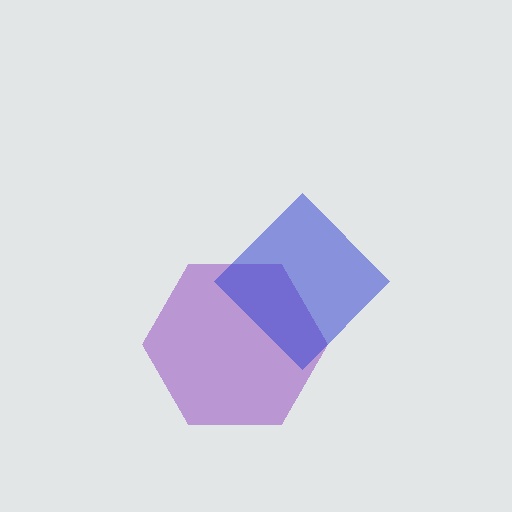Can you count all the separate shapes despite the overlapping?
Yes, there are 2 separate shapes.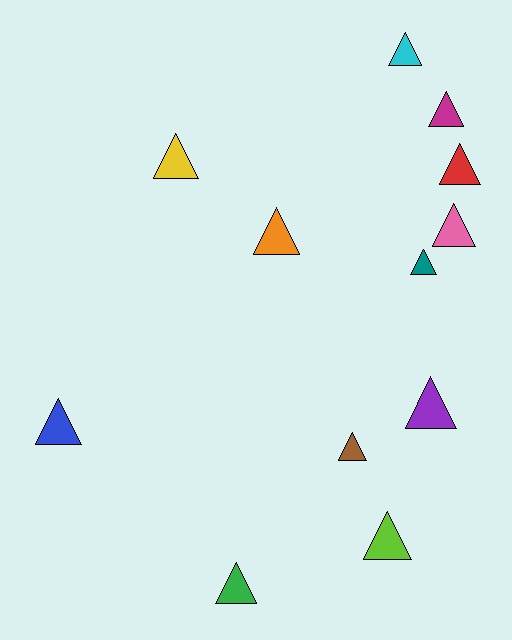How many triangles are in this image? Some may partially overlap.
There are 12 triangles.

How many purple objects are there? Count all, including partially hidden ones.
There is 1 purple object.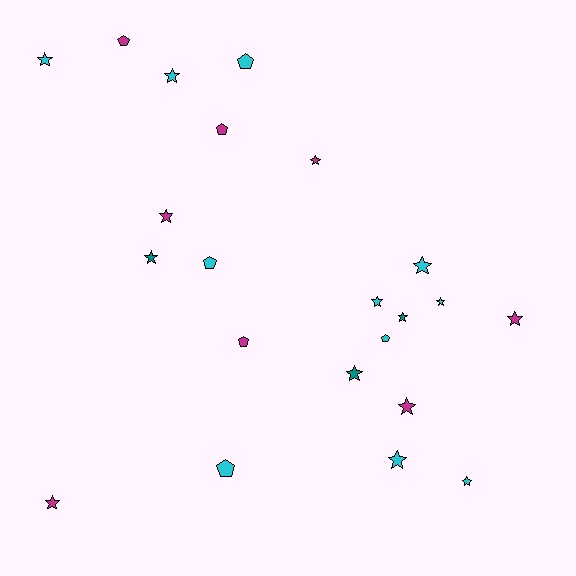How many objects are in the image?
There are 22 objects.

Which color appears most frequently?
Cyan, with 11 objects.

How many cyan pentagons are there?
There are 4 cyan pentagons.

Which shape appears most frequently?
Star, with 15 objects.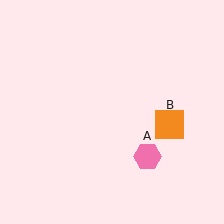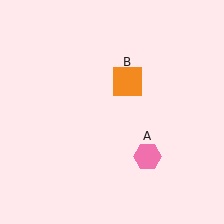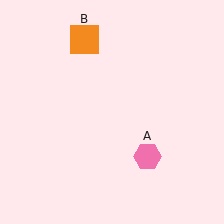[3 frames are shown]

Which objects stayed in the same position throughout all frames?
Pink hexagon (object A) remained stationary.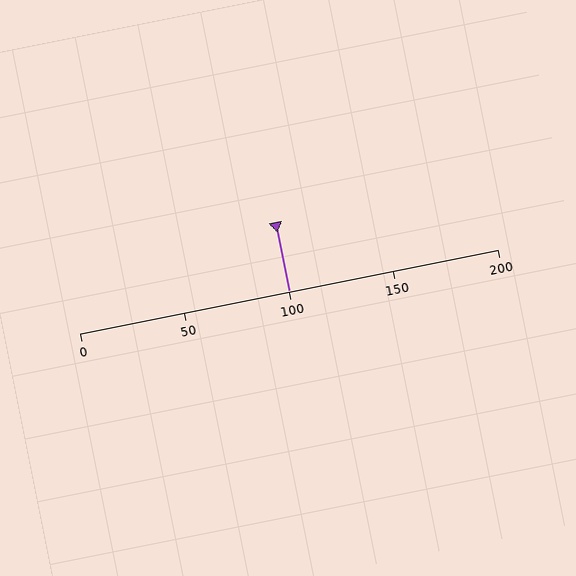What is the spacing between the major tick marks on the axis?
The major ticks are spaced 50 apart.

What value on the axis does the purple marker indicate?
The marker indicates approximately 100.